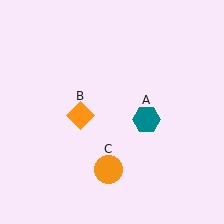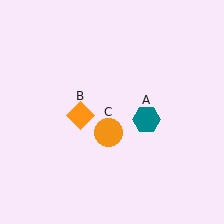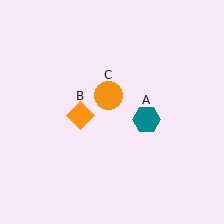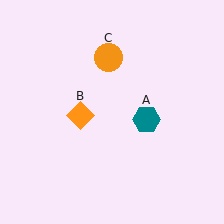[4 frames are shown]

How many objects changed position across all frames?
1 object changed position: orange circle (object C).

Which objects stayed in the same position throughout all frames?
Teal hexagon (object A) and orange diamond (object B) remained stationary.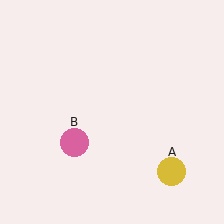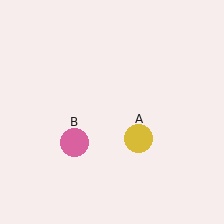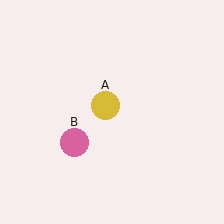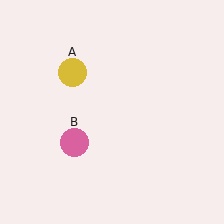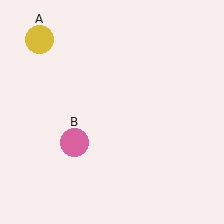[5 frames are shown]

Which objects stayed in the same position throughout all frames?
Pink circle (object B) remained stationary.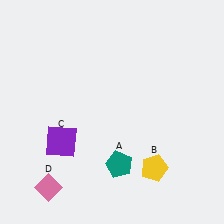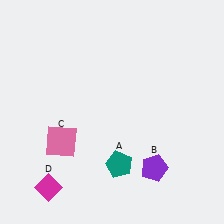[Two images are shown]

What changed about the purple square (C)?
In Image 1, C is purple. In Image 2, it changed to pink.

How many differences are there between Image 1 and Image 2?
There are 3 differences between the two images.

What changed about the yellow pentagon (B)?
In Image 1, B is yellow. In Image 2, it changed to purple.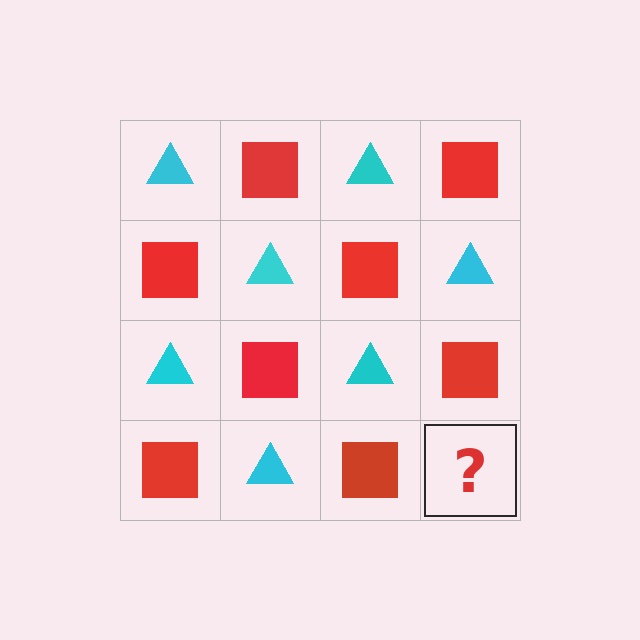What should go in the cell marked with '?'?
The missing cell should contain a cyan triangle.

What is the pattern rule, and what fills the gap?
The rule is that it alternates cyan triangle and red square in a checkerboard pattern. The gap should be filled with a cyan triangle.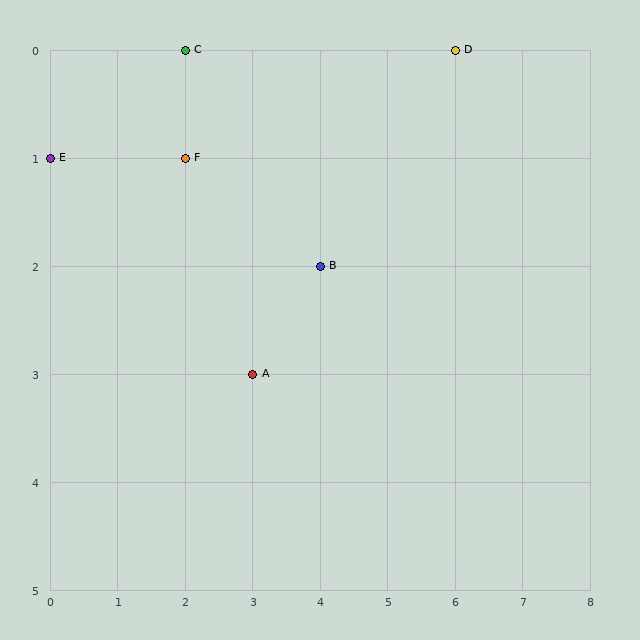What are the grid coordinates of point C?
Point C is at grid coordinates (2, 0).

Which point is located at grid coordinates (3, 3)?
Point A is at (3, 3).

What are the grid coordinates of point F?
Point F is at grid coordinates (2, 1).